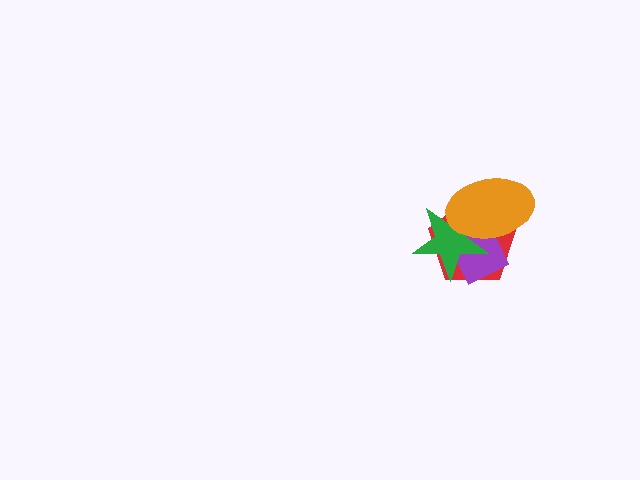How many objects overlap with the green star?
3 objects overlap with the green star.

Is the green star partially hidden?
Yes, it is partially covered by another shape.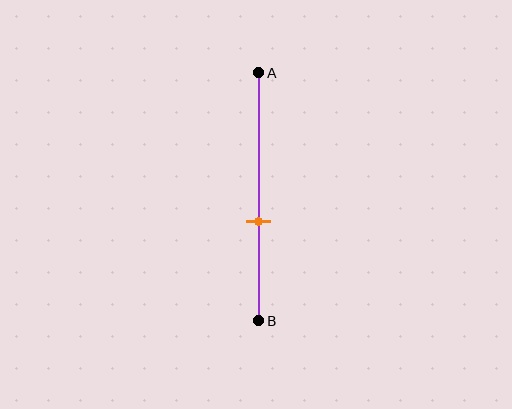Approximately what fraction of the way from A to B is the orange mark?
The orange mark is approximately 60% of the way from A to B.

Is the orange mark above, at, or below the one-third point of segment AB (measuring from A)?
The orange mark is below the one-third point of segment AB.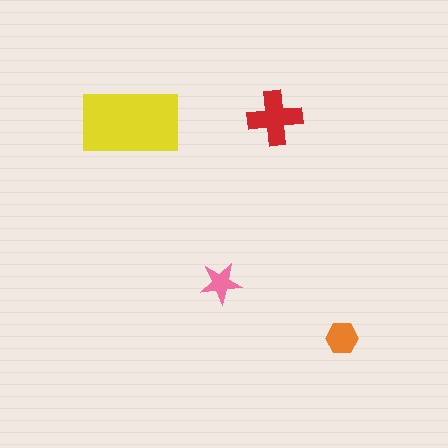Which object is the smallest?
The pink star.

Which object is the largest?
The yellow rectangle.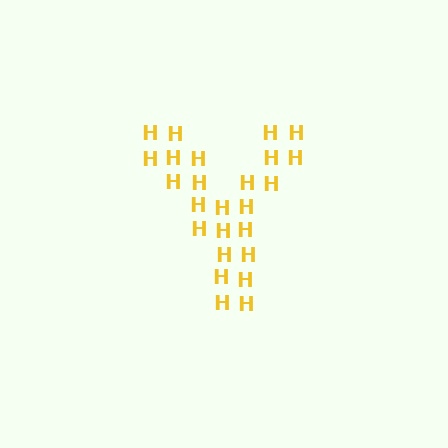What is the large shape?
The large shape is the letter Y.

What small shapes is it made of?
It is made of small letter H's.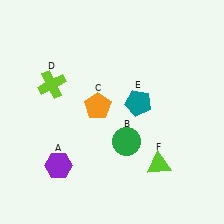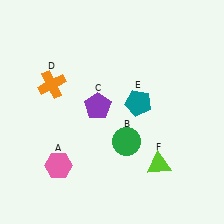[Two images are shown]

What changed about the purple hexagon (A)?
In Image 1, A is purple. In Image 2, it changed to pink.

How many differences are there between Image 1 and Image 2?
There are 3 differences between the two images.